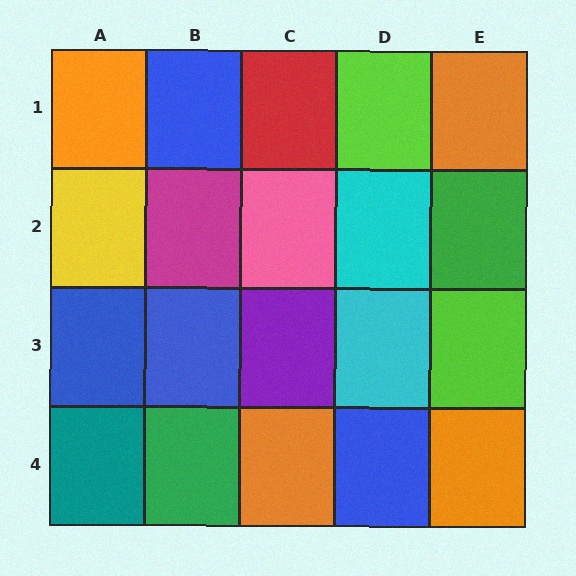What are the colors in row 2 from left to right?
Yellow, magenta, pink, cyan, green.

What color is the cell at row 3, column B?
Blue.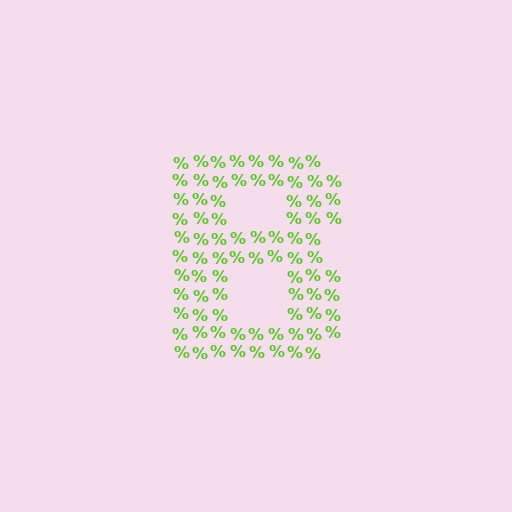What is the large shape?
The large shape is the letter B.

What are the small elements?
The small elements are percent signs.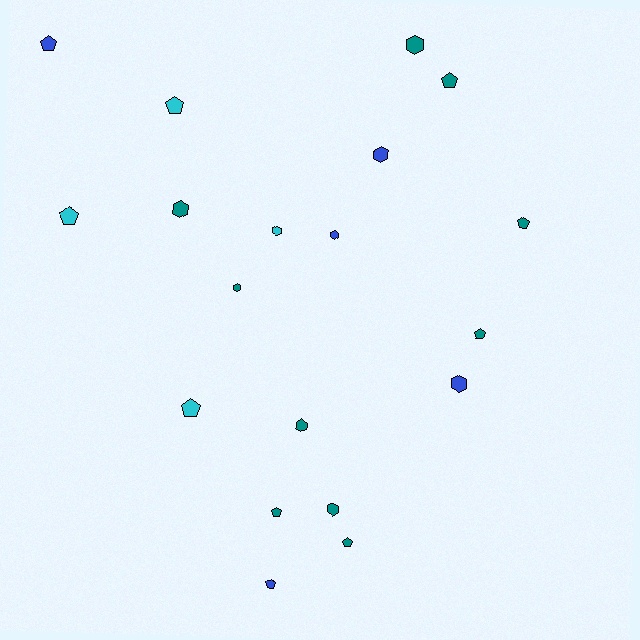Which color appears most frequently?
Teal, with 10 objects.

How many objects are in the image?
There are 19 objects.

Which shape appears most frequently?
Pentagon, with 10 objects.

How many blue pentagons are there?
There are 2 blue pentagons.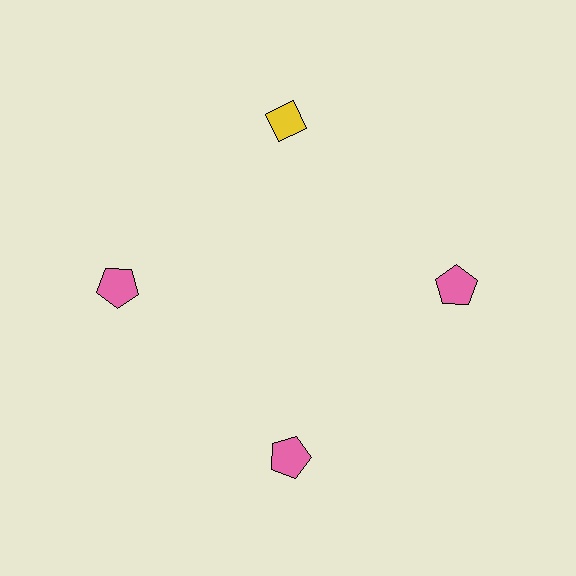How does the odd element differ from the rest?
It differs in both color (yellow instead of pink) and shape (diamond instead of pentagon).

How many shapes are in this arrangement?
There are 4 shapes arranged in a ring pattern.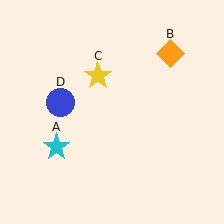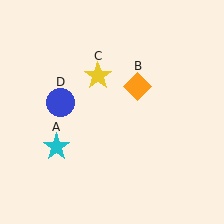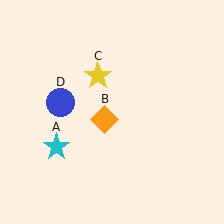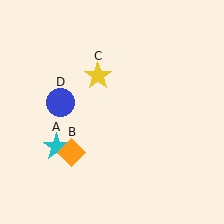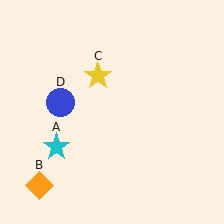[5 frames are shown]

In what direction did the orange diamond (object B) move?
The orange diamond (object B) moved down and to the left.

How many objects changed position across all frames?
1 object changed position: orange diamond (object B).